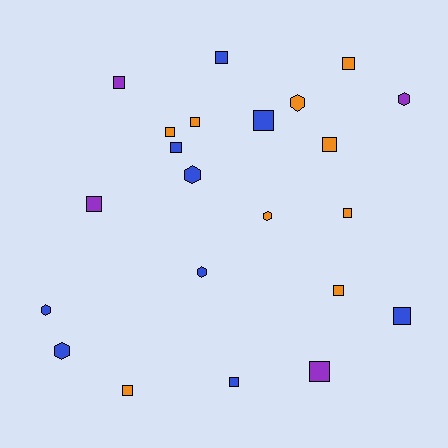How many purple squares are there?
There are 3 purple squares.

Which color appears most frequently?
Orange, with 9 objects.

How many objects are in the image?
There are 22 objects.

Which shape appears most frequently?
Square, with 15 objects.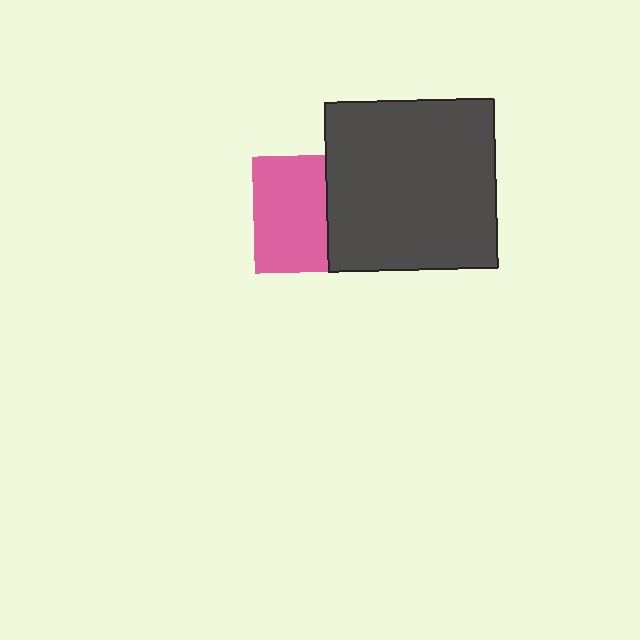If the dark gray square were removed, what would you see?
You would see the complete pink square.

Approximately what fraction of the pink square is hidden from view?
Roughly 37% of the pink square is hidden behind the dark gray square.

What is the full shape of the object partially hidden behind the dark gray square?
The partially hidden object is a pink square.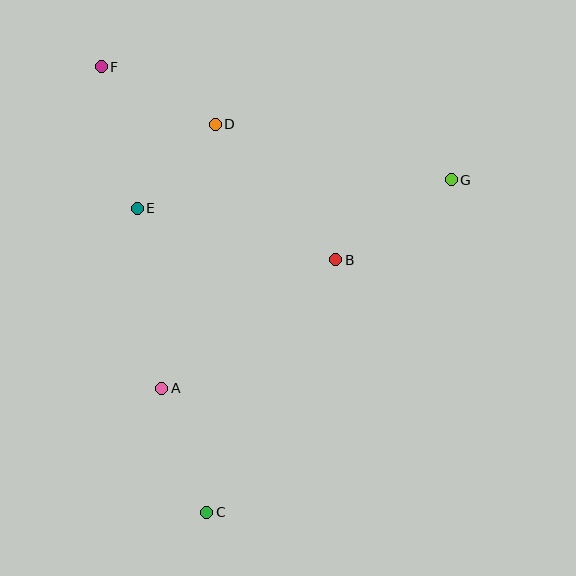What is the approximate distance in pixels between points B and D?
The distance between B and D is approximately 182 pixels.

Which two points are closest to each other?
Points D and E are closest to each other.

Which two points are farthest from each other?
Points C and F are farthest from each other.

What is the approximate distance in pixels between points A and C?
The distance between A and C is approximately 132 pixels.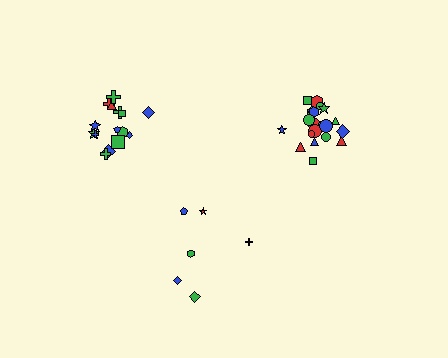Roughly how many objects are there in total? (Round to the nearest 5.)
Roughly 45 objects in total.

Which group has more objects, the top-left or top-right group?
The top-right group.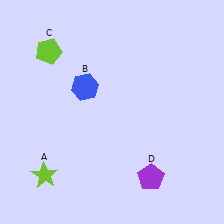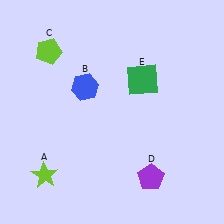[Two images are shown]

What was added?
A green square (E) was added in Image 2.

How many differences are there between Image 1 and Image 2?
There is 1 difference between the two images.